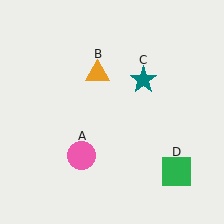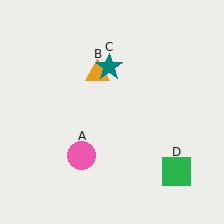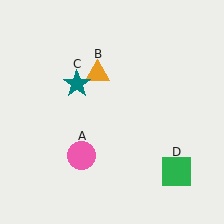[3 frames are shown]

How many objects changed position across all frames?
1 object changed position: teal star (object C).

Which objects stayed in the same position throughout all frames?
Pink circle (object A) and orange triangle (object B) and green square (object D) remained stationary.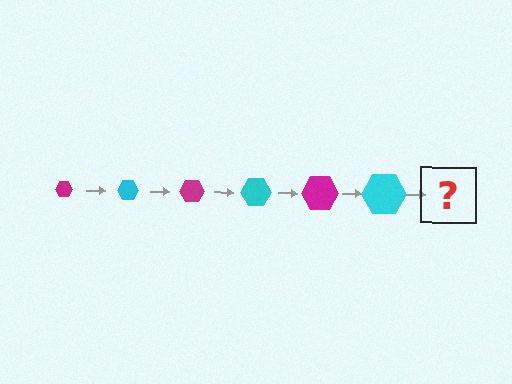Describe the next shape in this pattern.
It should be a magenta hexagon, larger than the previous one.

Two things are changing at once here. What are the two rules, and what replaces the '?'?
The two rules are that the hexagon grows larger each step and the color cycles through magenta and cyan. The '?' should be a magenta hexagon, larger than the previous one.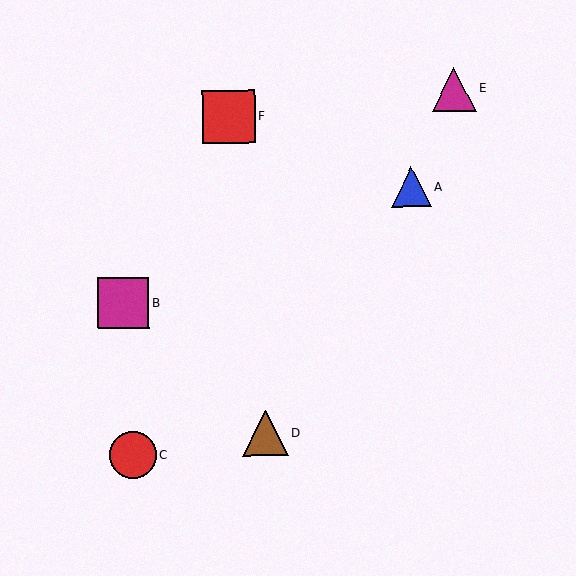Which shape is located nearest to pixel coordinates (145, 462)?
The red circle (labeled C) at (133, 455) is nearest to that location.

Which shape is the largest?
The red square (labeled F) is the largest.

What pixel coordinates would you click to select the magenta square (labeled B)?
Click at (123, 303) to select the magenta square B.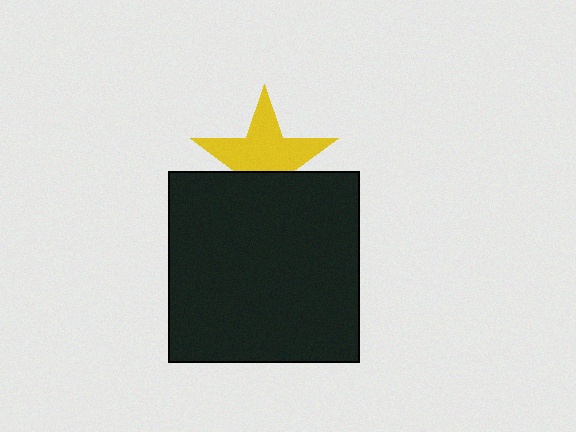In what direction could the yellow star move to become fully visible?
The yellow star could move up. That would shift it out from behind the black square entirely.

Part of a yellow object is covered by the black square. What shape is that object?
It is a star.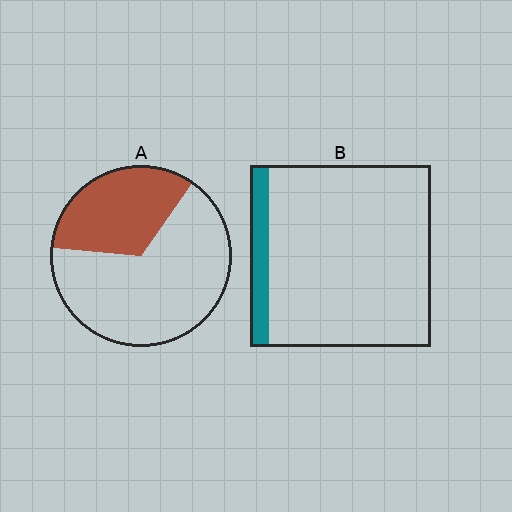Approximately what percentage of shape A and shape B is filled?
A is approximately 35% and B is approximately 10%.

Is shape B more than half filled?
No.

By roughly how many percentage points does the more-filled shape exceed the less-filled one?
By roughly 25 percentage points (A over B).